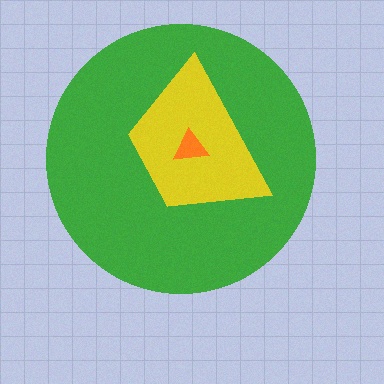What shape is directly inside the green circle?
The yellow trapezoid.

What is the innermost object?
The orange triangle.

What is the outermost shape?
The green circle.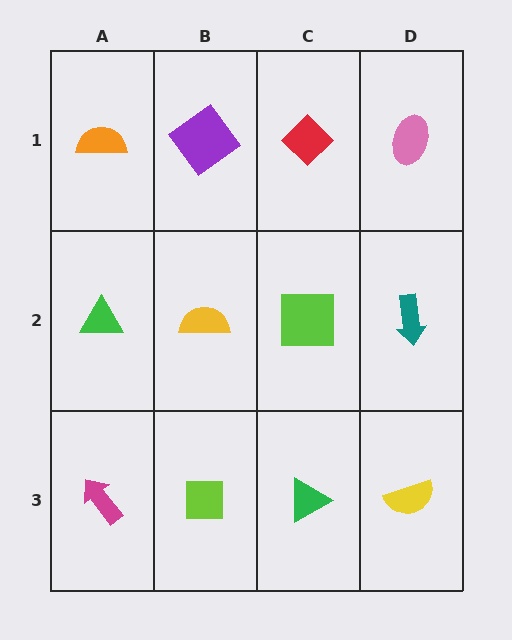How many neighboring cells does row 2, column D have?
3.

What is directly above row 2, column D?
A pink ellipse.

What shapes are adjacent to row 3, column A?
A green triangle (row 2, column A), a lime square (row 3, column B).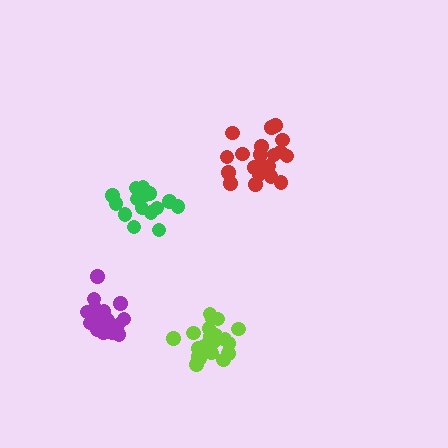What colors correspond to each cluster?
The clusters are colored: green, red, purple, lime.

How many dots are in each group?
Group 1: 15 dots, Group 2: 21 dots, Group 3: 18 dots, Group 4: 21 dots (75 total).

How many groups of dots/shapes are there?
There are 4 groups.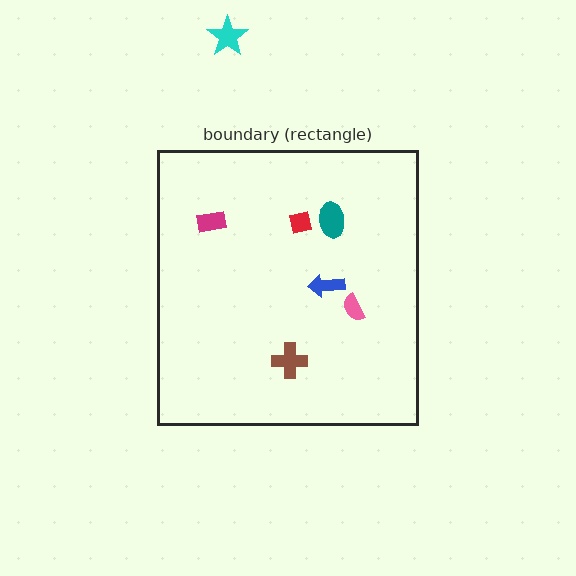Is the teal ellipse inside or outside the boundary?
Inside.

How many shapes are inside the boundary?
6 inside, 1 outside.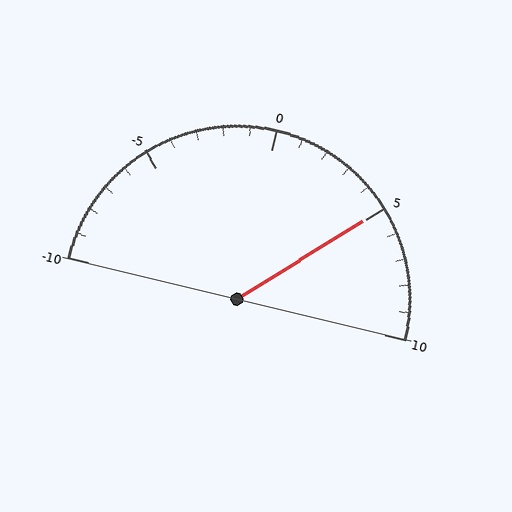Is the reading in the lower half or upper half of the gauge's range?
The reading is in the upper half of the range (-10 to 10).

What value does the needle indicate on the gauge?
The needle indicates approximately 5.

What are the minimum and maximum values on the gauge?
The gauge ranges from -10 to 10.